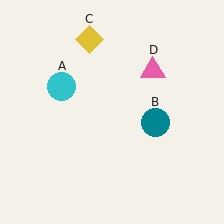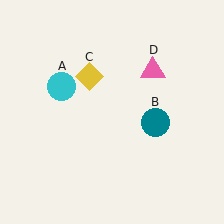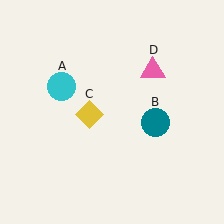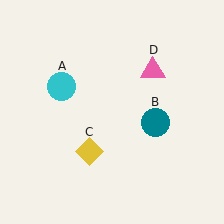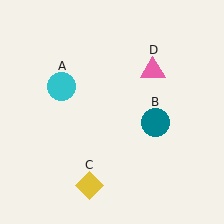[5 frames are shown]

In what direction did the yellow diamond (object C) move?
The yellow diamond (object C) moved down.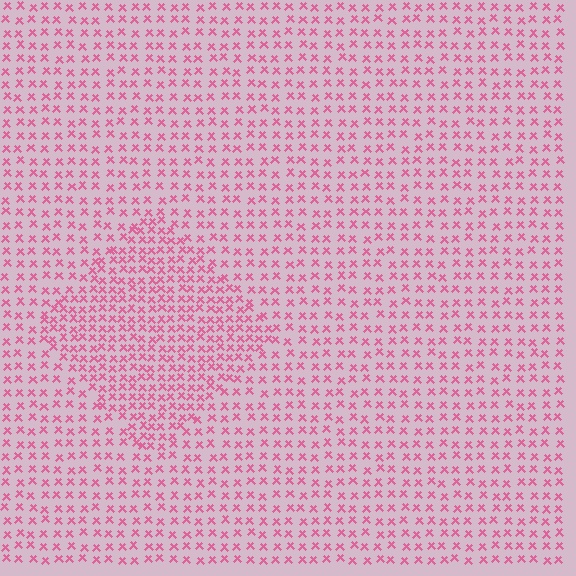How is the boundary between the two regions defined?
The boundary is defined by a change in element density (approximately 1.7x ratio). All elements are the same color, size, and shape.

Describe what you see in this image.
The image contains small pink elements arranged at two different densities. A diamond-shaped region is visible where the elements are more densely packed than the surrounding area.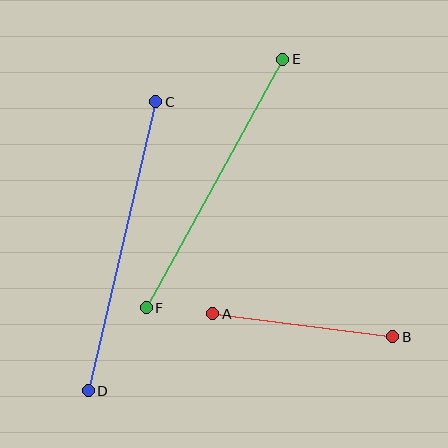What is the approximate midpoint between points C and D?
The midpoint is at approximately (122, 246) pixels.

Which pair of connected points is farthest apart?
Points C and D are farthest apart.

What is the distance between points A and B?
The distance is approximately 181 pixels.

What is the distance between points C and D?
The distance is approximately 297 pixels.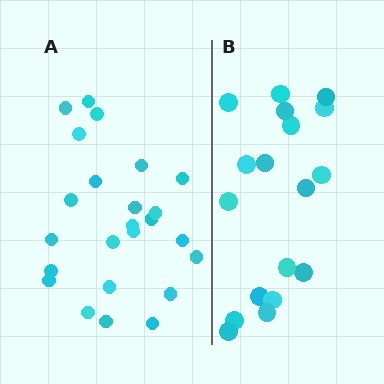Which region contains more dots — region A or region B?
Region A (the left region) has more dots.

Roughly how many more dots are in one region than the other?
Region A has about 6 more dots than region B.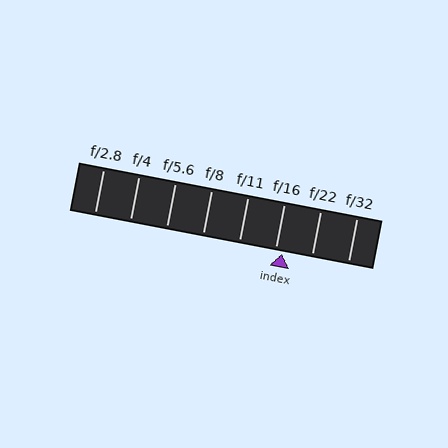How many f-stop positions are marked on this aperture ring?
There are 8 f-stop positions marked.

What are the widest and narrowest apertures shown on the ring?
The widest aperture shown is f/2.8 and the narrowest is f/32.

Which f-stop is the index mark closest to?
The index mark is closest to f/16.